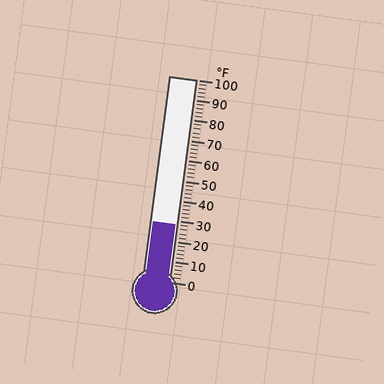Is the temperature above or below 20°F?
The temperature is above 20°F.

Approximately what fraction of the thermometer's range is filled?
The thermometer is filled to approximately 30% of its range.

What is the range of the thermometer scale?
The thermometer scale ranges from 0°F to 100°F.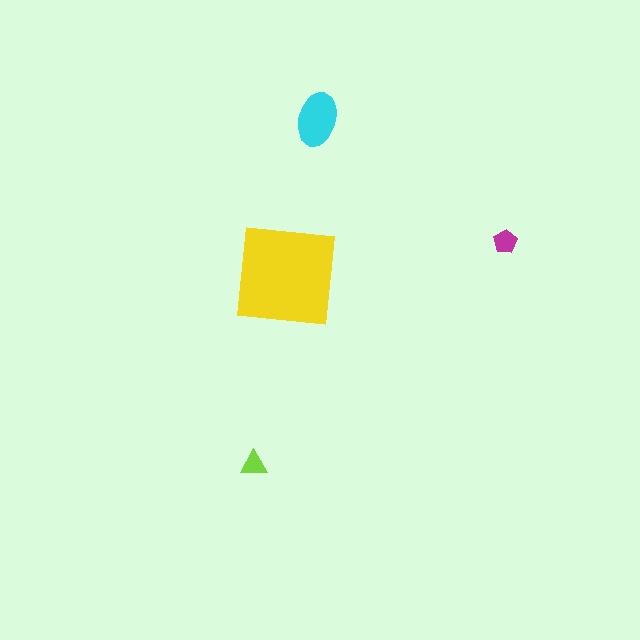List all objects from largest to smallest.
The yellow square, the cyan ellipse, the magenta pentagon, the lime triangle.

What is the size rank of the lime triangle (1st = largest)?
4th.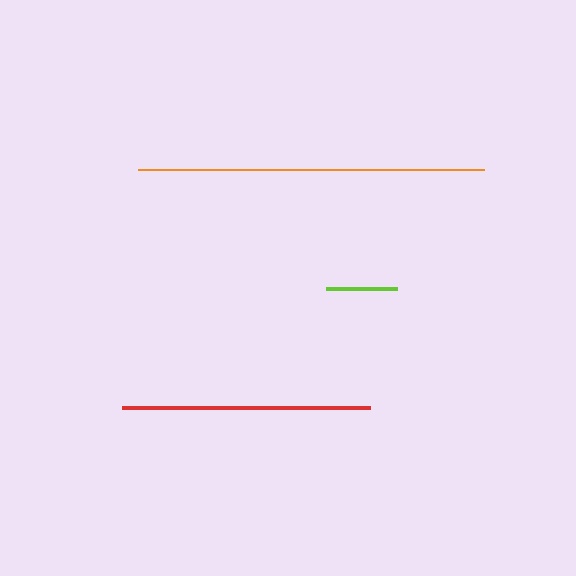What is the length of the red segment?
The red segment is approximately 248 pixels long.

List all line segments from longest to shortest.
From longest to shortest: orange, red, lime.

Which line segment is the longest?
The orange line is the longest at approximately 345 pixels.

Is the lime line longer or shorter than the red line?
The red line is longer than the lime line.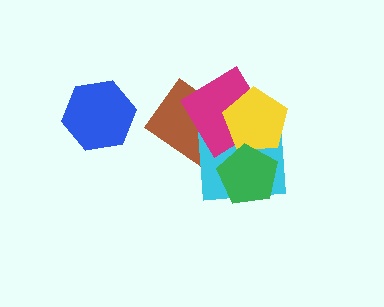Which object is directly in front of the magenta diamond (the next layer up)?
The yellow pentagon is directly in front of the magenta diamond.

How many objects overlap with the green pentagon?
4 objects overlap with the green pentagon.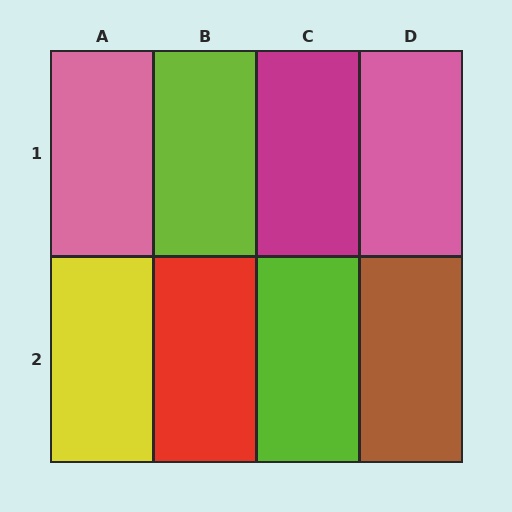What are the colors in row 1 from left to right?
Pink, lime, magenta, pink.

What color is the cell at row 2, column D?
Brown.